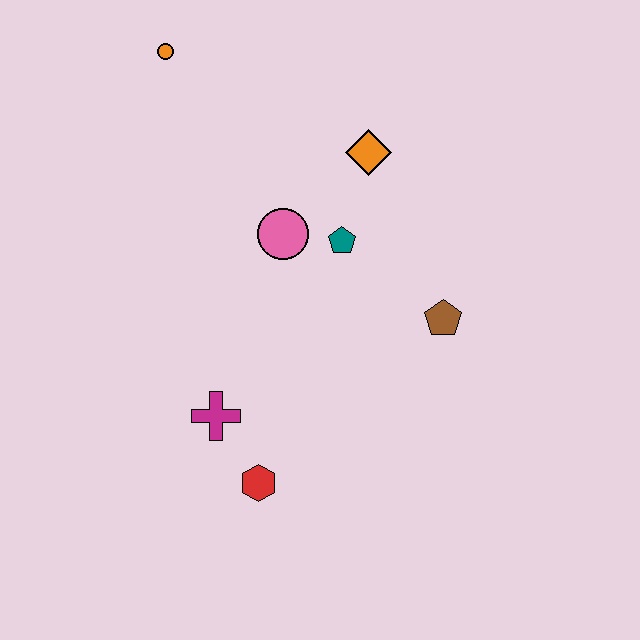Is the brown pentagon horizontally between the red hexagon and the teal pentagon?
No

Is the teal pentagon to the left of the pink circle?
No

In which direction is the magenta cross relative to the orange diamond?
The magenta cross is below the orange diamond.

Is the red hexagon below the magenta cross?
Yes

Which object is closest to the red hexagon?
The magenta cross is closest to the red hexagon.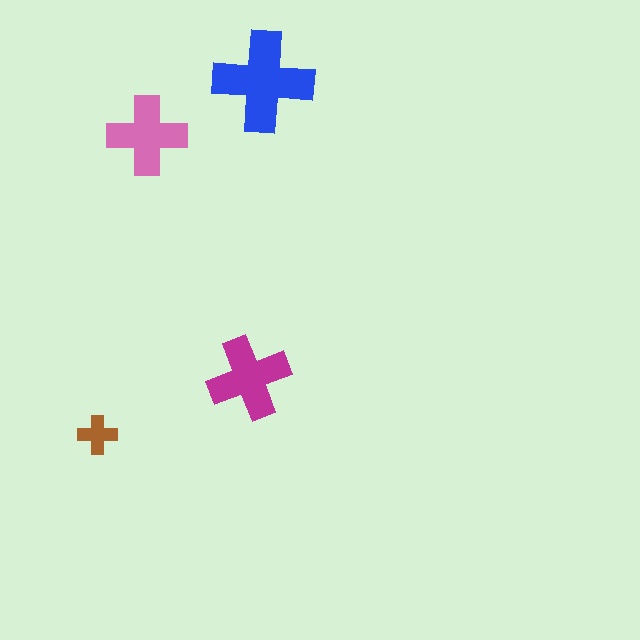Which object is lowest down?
The brown cross is bottommost.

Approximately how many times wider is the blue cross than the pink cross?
About 1.5 times wider.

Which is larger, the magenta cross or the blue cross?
The blue one.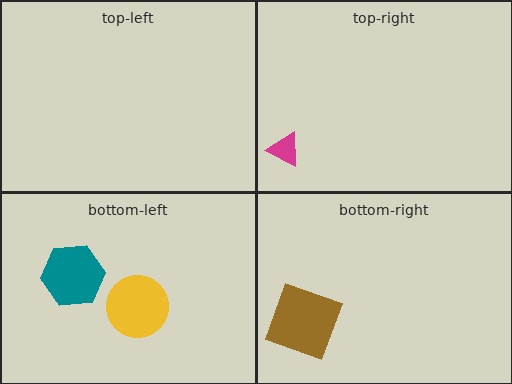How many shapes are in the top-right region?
1.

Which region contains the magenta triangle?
The top-right region.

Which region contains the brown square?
The bottom-right region.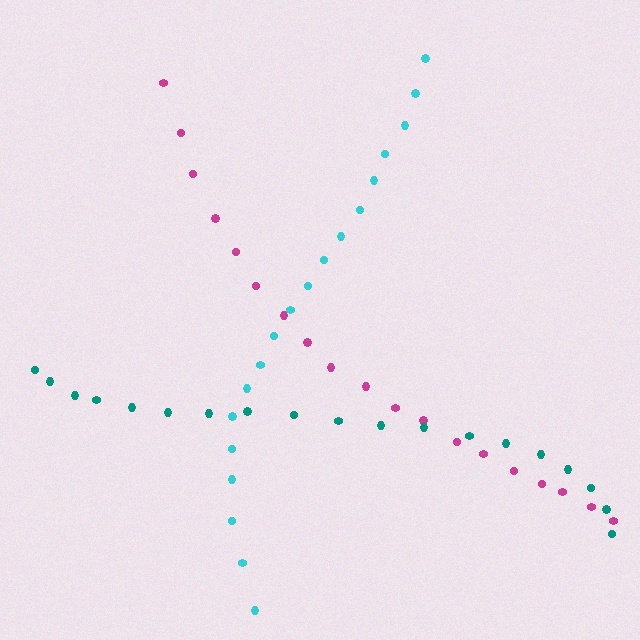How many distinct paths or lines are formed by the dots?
There are 3 distinct paths.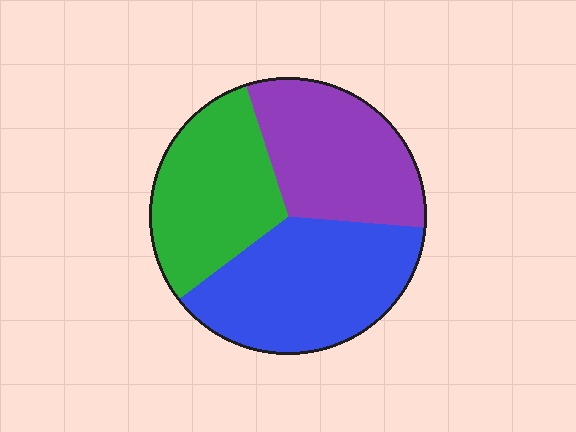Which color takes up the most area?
Blue, at roughly 40%.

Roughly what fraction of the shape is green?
Green takes up about one third (1/3) of the shape.